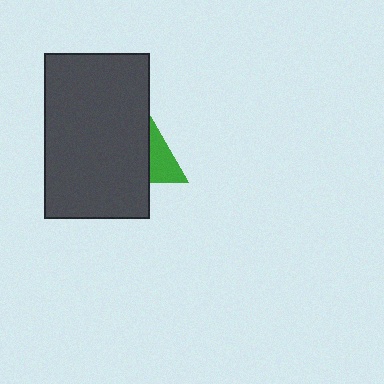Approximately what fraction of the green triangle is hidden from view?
Roughly 69% of the green triangle is hidden behind the dark gray rectangle.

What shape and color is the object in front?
The object in front is a dark gray rectangle.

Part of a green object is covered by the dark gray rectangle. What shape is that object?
It is a triangle.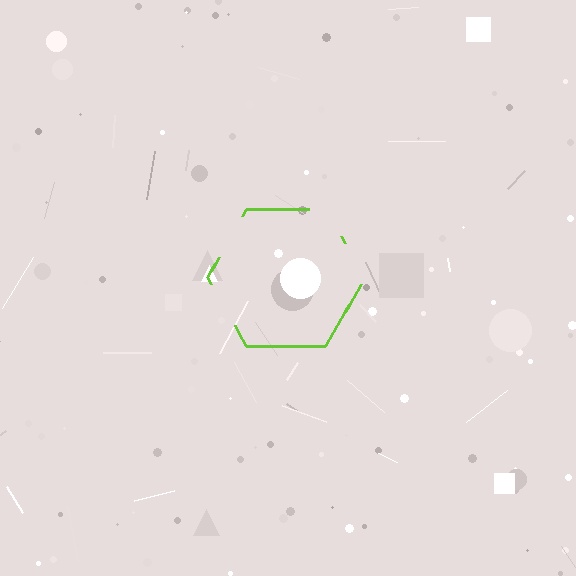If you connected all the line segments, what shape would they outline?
They would outline a hexagon.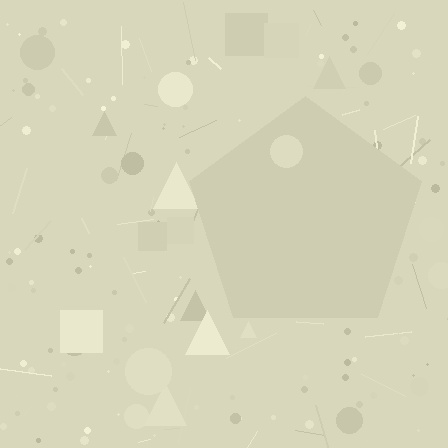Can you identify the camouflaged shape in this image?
The camouflaged shape is a pentagon.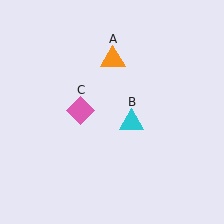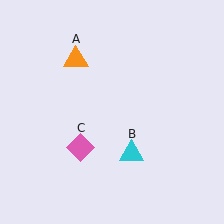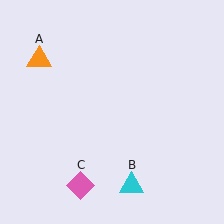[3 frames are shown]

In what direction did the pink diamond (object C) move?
The pink diamond (object C) moved down.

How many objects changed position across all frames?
3 objects changed position: orange triangle (object A), cyan triangle (object B), pink diamond (object C).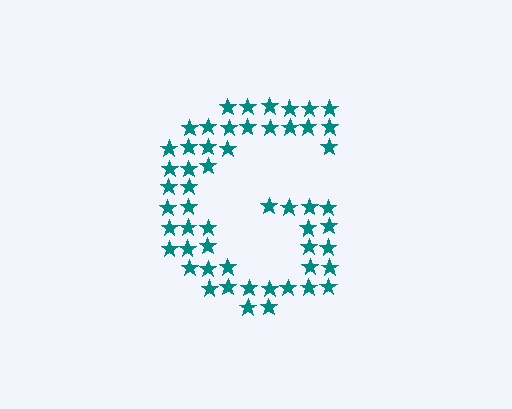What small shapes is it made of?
It is made of small stars.